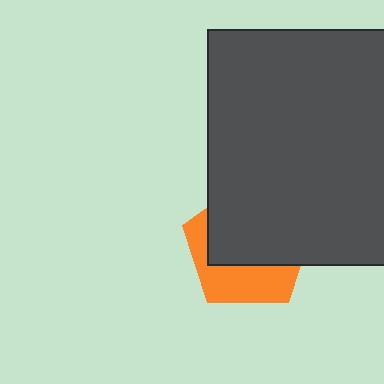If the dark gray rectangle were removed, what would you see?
You would see the complete orange pentagon.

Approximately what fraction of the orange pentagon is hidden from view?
Roughly 60% of the orange pentagon is hidden behind the dark gray rectangle.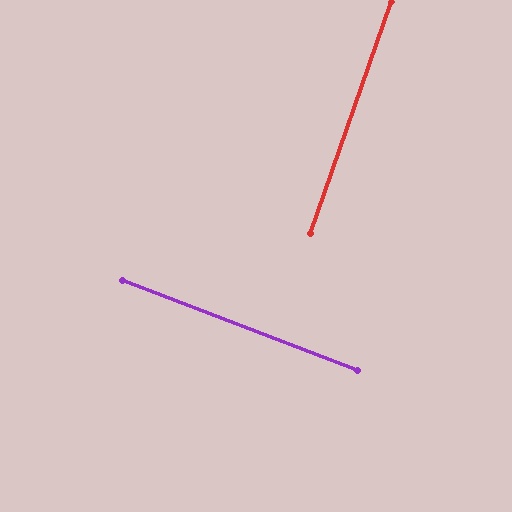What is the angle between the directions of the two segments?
Approximately 88 degrees.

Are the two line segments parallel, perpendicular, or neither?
Perpendicular — they meet at approximately 88°.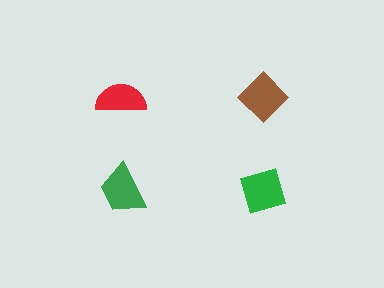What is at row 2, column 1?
A green trapezoid.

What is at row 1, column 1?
A red semicircle.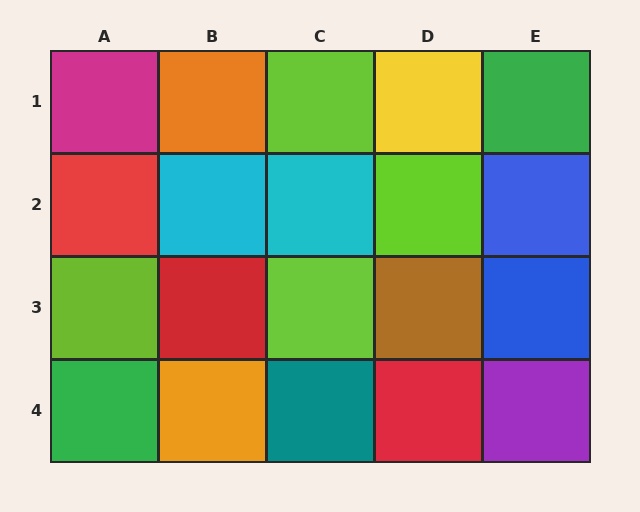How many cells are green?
2 cells are green.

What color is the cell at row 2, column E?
Blue.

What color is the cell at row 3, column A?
Lime.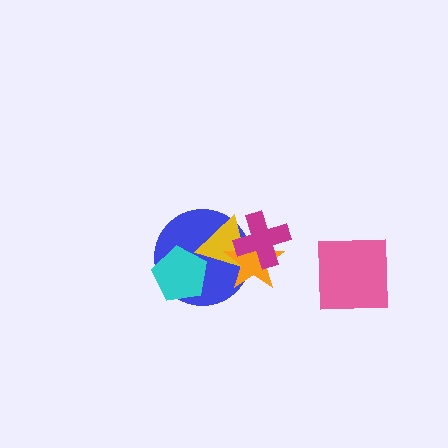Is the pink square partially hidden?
No, no other shape covers it.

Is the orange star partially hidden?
Yes, it is partially covered by another shape.